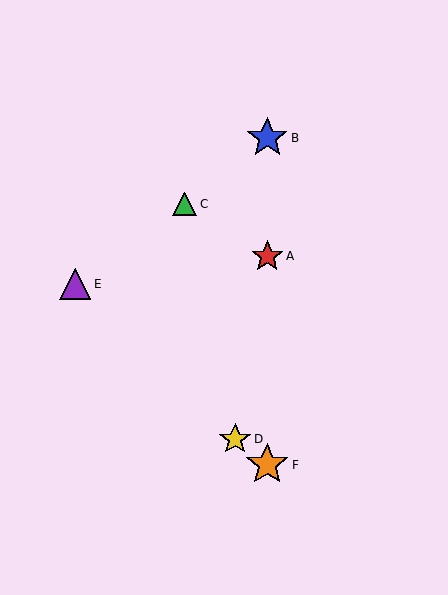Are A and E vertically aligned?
No, A is at x≈267 and E is at x≈75.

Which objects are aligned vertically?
Objects A, B, F are aligned vertically.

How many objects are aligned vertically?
3 objects (A, B, F) are aligned vertically.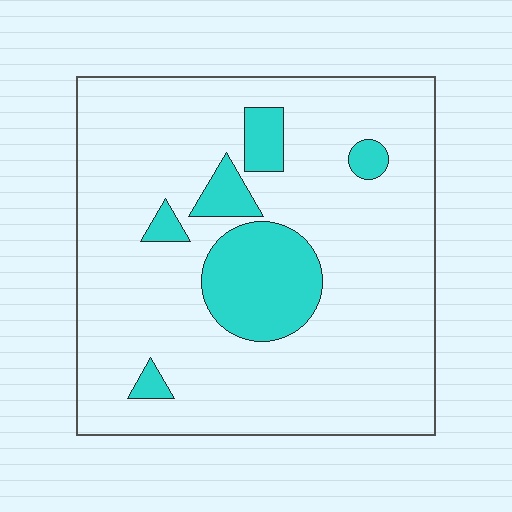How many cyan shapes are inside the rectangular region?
6.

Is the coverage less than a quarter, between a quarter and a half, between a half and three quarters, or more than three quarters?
Less than a quarter.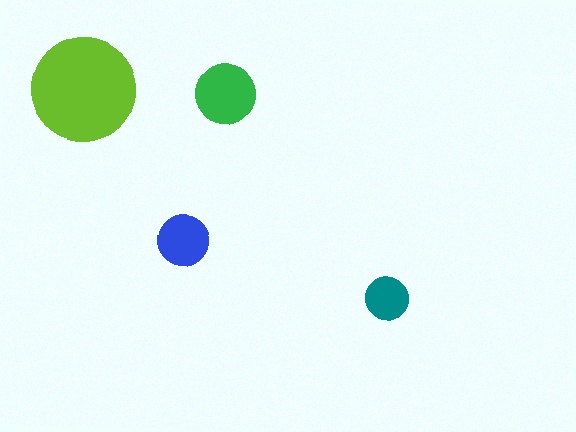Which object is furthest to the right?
The teal circle is rightmost.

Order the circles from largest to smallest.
the lime one, the green one, the blue one, the teal one.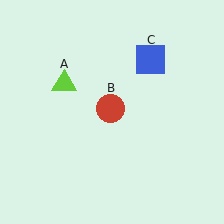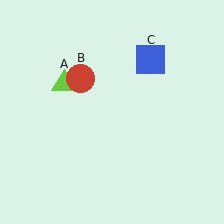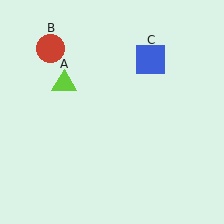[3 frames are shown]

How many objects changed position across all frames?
1 object changed position: red circle (object B).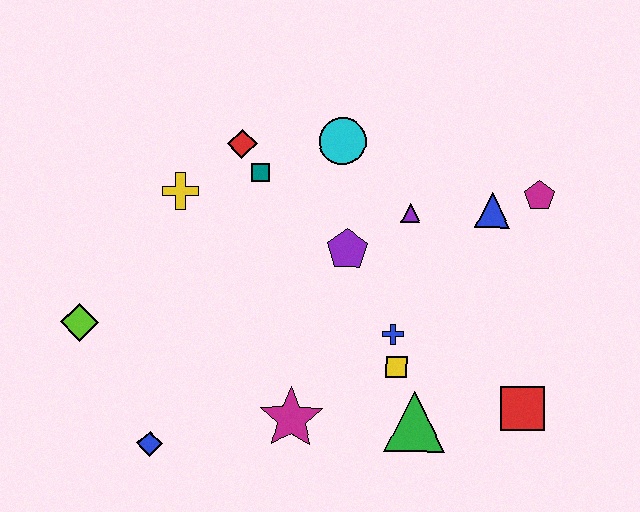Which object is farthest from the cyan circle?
The blue diamond is farthest from the cyan circle.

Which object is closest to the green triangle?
The yellow square is closest to the green triangle.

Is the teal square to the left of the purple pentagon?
Yes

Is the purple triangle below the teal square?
Yes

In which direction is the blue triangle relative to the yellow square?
The blue triangle is above the yellow square.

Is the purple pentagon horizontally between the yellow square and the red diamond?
Yes